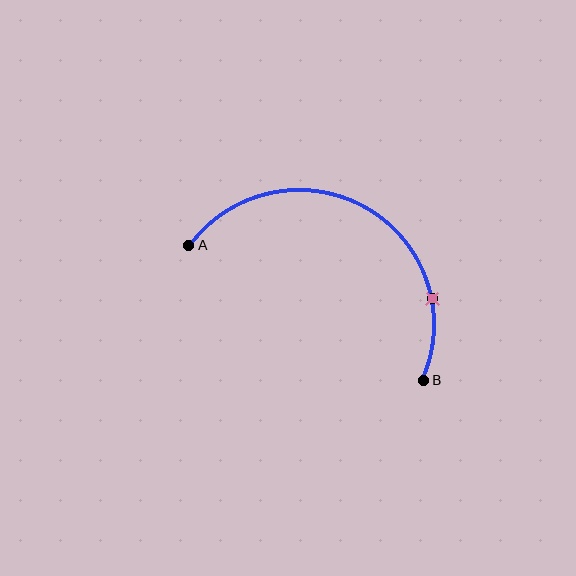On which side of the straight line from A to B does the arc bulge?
The arc bulges above the straight line connecting A and B.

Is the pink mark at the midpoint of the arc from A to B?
No. The pink mark lies on the arc but is closer to endpoint B. The arc midpoint would be at the point on the curve equidistant along the arc from both A and B.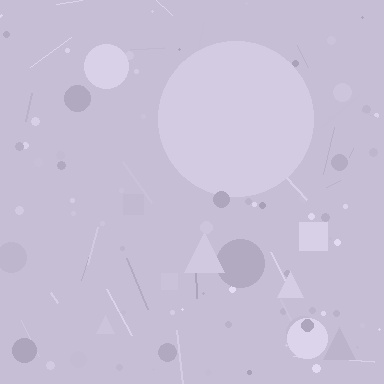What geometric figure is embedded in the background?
A circle is embedded in the background.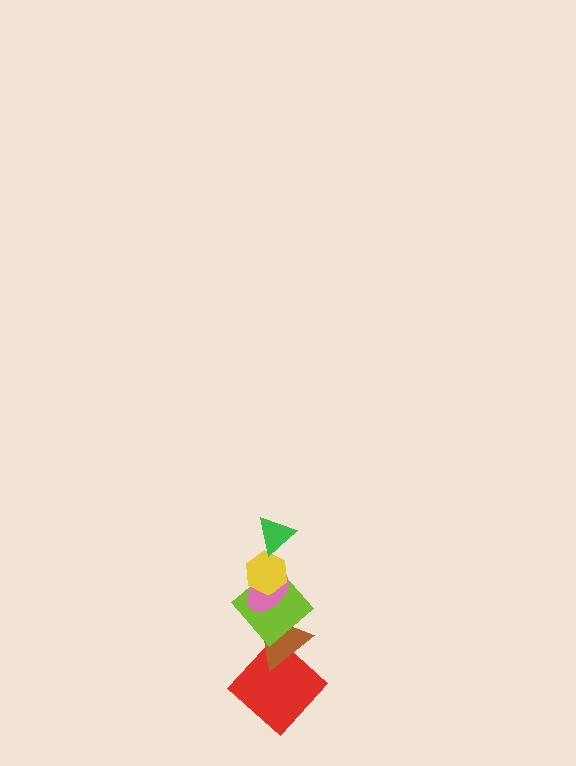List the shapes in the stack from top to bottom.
From top to bottom: the green triangle, the yellow hexagon, the pink ellipse, the lime diamond, the brown triangle, the red diamond.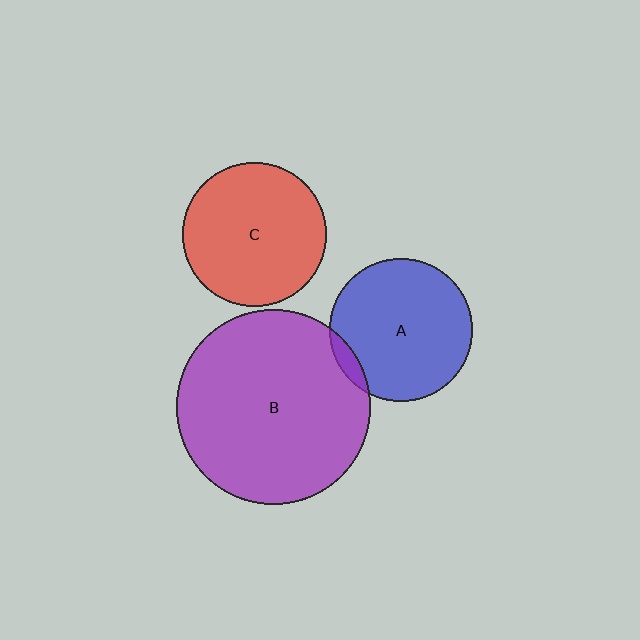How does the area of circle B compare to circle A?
Approximately 1.9 times.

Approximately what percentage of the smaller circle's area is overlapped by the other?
Approximately 5%.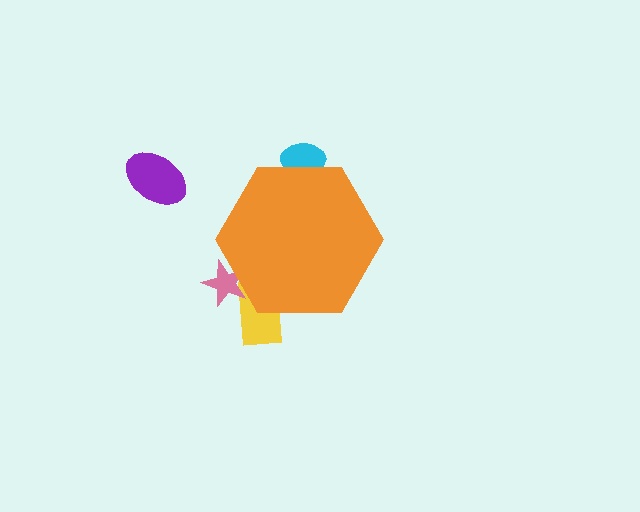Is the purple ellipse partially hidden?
No, the purple ellipse is fully visible.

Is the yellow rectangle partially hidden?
Yes, the yellow rectangle is partially hidden behind the orange hexagon.